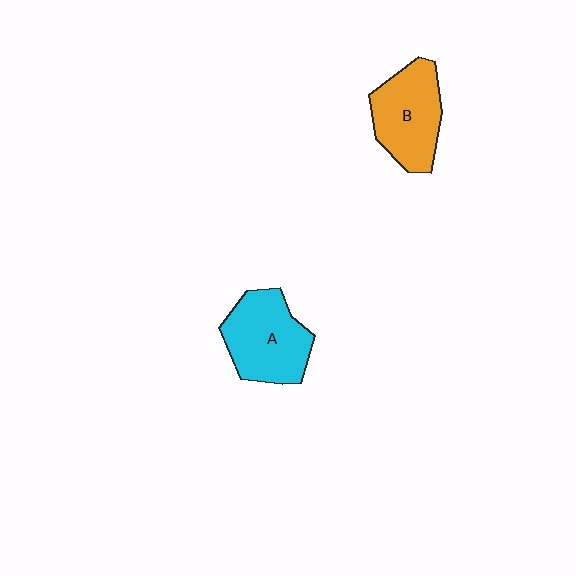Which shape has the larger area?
Shape A (cyan).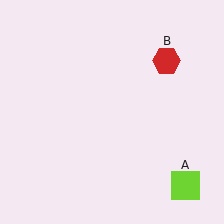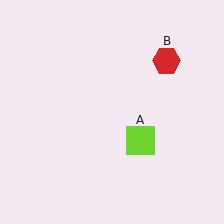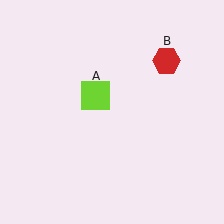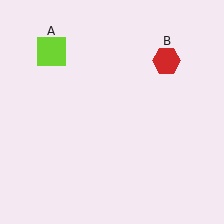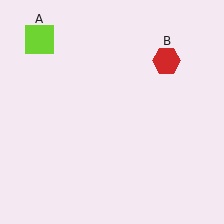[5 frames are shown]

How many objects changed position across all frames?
1 object changed position: lime square (object A).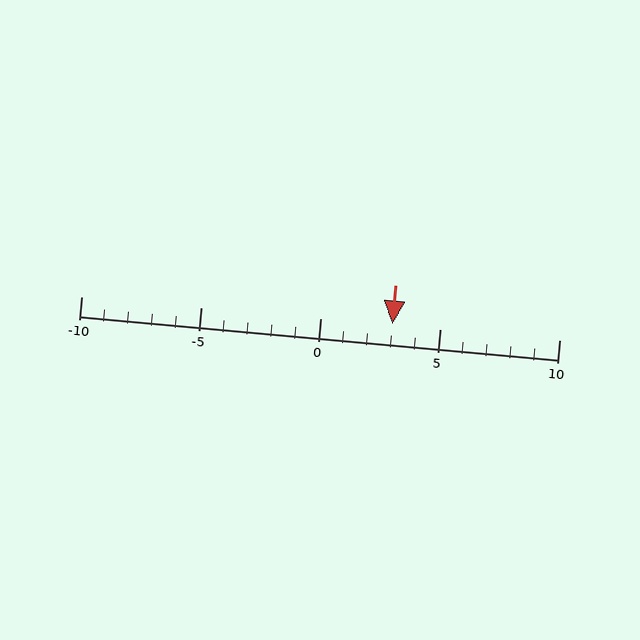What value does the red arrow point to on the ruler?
The red arrow points to approximately 3.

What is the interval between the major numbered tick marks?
The major tick marks are spaced 5 units apart.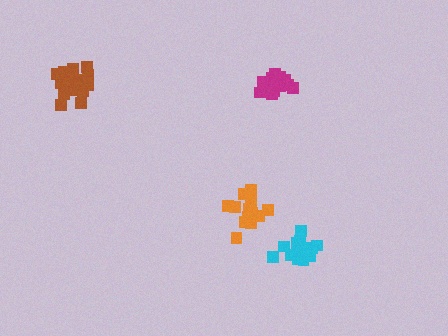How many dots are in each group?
Group 1: 16 dots, Group 2: 15 dots, Group 3: 21 dots, Group 4: 15 dots (67 total).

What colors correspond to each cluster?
The clusters are colored: magenta, orange, brown, cyan.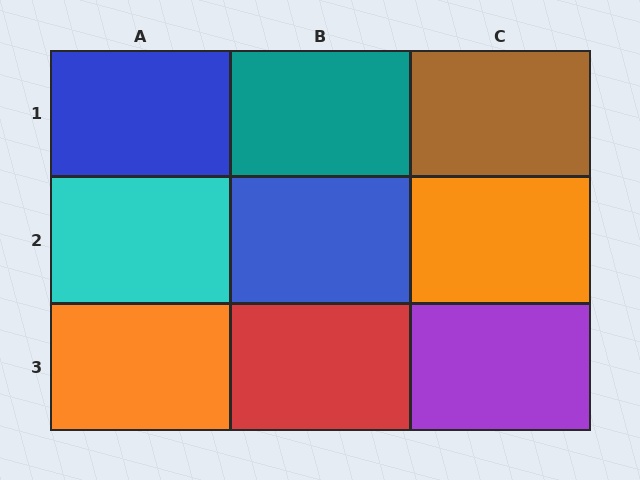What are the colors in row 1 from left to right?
Blue, teal, brown.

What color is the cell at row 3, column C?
Purple.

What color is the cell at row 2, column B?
Blue.